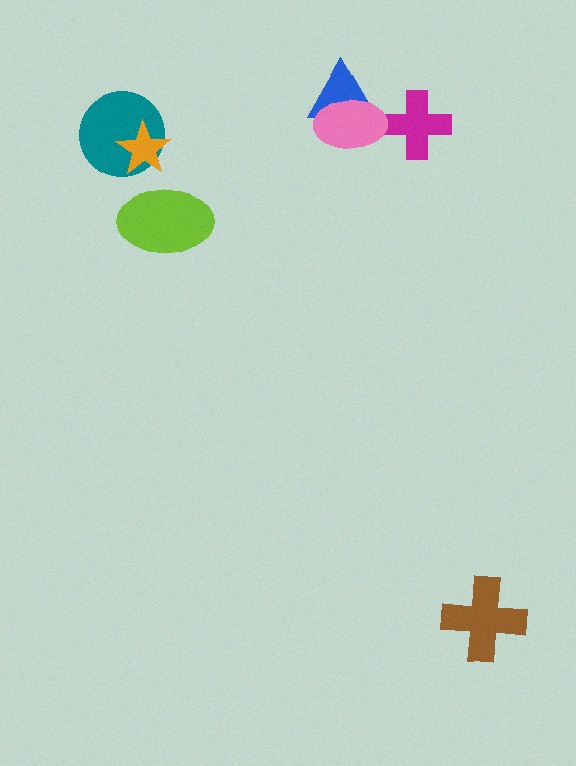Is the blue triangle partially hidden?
Yes, it is partially covered by another shape.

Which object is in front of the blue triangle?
The pink ellipse is in front of the blue triangle.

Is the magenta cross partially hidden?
No, no other shape covers it.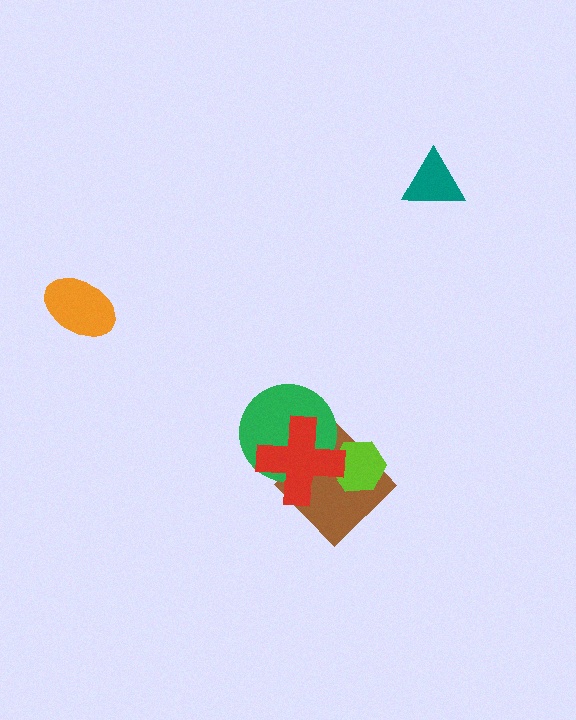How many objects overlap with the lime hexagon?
2 objects overlap with the lime hexagon.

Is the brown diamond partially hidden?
Yes, it is partially covered by another shape.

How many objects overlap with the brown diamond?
3 objects overlap with the brown diamond.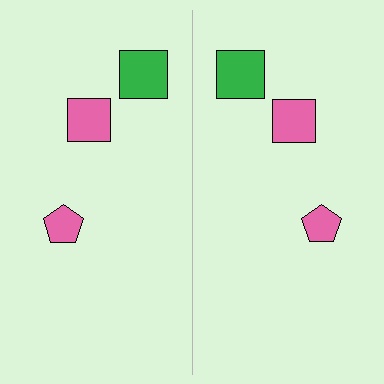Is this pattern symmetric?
Yes, this pattern has bilateral (reflection) symmetry.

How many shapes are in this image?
There are 6 shapes in this image.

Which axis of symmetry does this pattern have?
The pattern has a vertical axis of symmetry running through the center of the image.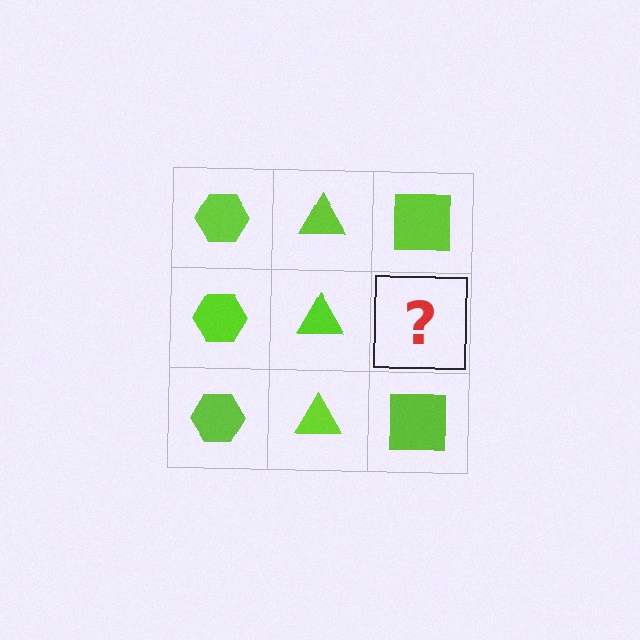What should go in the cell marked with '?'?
The missing cell should contain a lime square.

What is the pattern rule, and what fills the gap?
The rule is that each column has a consistent shape. The gap should be filled with a lime square.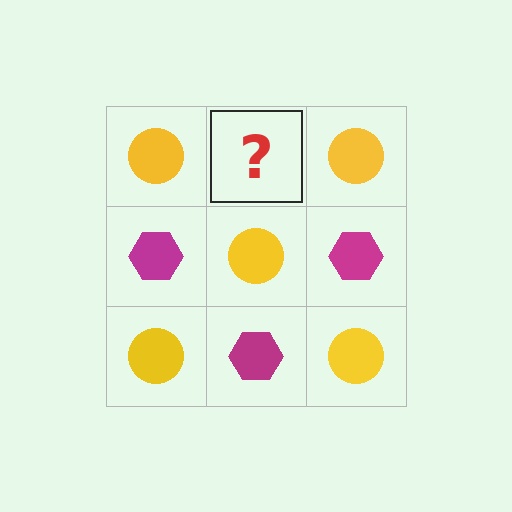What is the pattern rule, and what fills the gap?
The rule is that it alternates yellow circle and magenta hexagon in a checkerboard pattern. The gap should be filled with a magenta hexagon.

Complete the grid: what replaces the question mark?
The question mark should be replaced with a magenta hexagon.